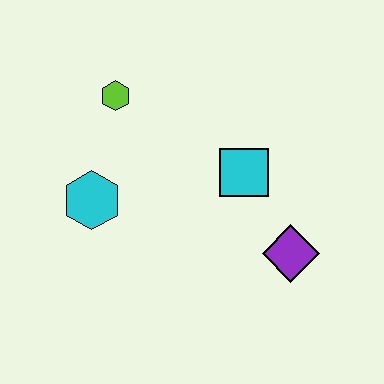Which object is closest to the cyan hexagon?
The lime hexagon is closest to the cyan hexagon.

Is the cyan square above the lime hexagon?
No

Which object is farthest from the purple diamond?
The lime hexagon is farthest from the purple diamond.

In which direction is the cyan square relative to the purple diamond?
The cyan square is above the purple diamond.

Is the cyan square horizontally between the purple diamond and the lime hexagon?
Yes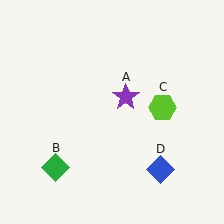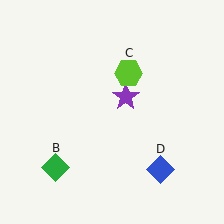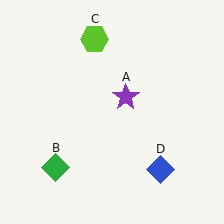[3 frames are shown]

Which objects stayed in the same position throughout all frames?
Purple star (object A) and green diamond (object B) and blue diamond (object D) remained stationary.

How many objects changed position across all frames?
1 object changed position: lime hexagon (object C).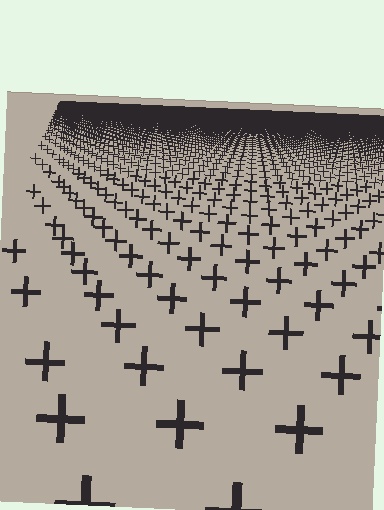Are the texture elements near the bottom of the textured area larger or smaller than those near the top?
Larger. Near the bottom, elements are closer to the viewer and appear at a bigger on-screen size.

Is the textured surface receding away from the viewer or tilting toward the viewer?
The surface is receding away from the viewer. Texture elements get smaller and denser toward the top.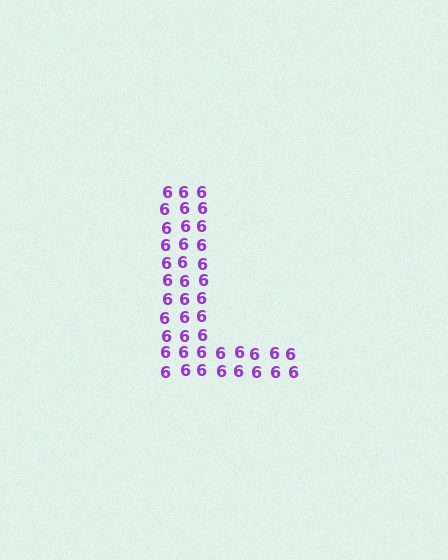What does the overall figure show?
The overall figure shows the letter L.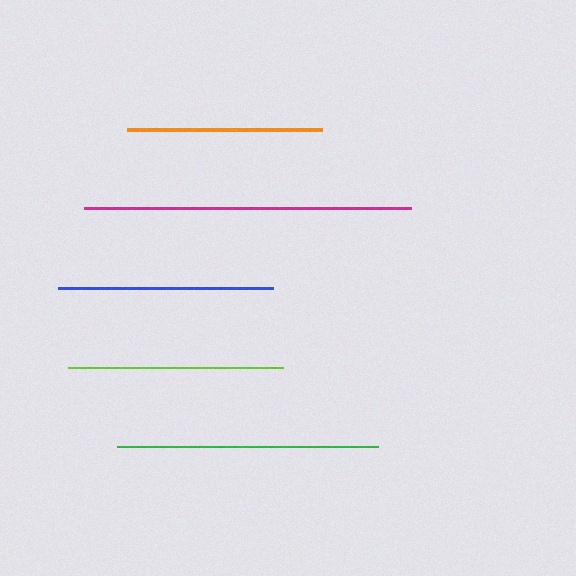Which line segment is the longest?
The magenta line is the longest at approximately 327 pixels.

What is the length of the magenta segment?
The magenta segment is approximately 327 pixels long.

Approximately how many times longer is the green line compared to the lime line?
The green line is approximately 1.2 times the length of the lime line.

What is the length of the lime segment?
The lime segment is approximately 214 pixels long.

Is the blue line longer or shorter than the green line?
The green line is longer than the blue line.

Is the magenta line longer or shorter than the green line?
The magenta line is longer than the green line.